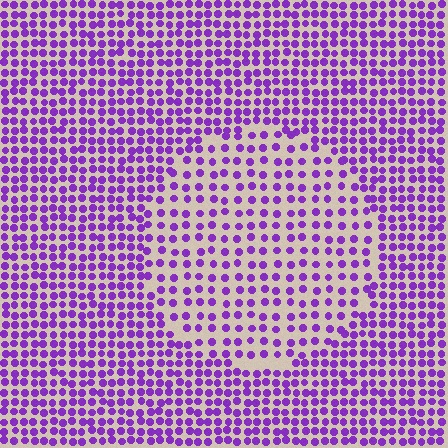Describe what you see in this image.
The image contains small purple elements arranged at two different densities. A circle-shaped region is visible where the elements are less densely packed than the surrounding area.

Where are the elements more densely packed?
The elements are more densely packed outside the circle boundary.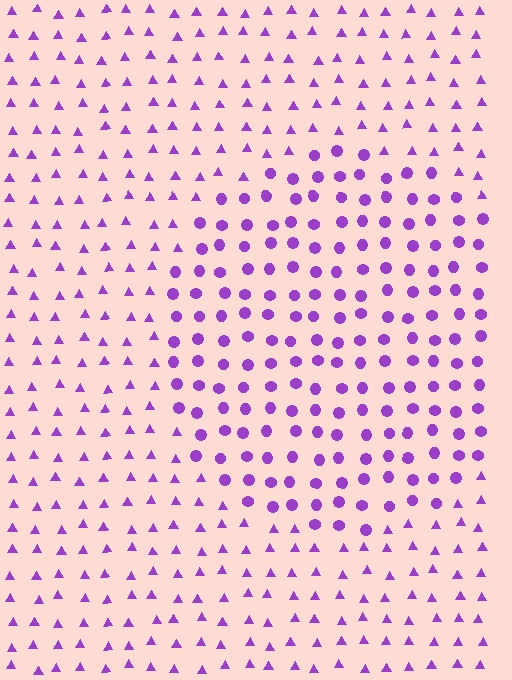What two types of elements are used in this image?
The image uses circles inside the circle region and triangles outside it.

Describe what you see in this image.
The image is filled with small purple elements arranged in a uniform grid. A circle-shaped region contains circles, while the surrounding area contains triangles. The boundary is defined purely by the change in element shape.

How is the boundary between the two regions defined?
The boundary is defined by a change in element shape: circles inside vs. triangles outside. All elements share the same color and spacing.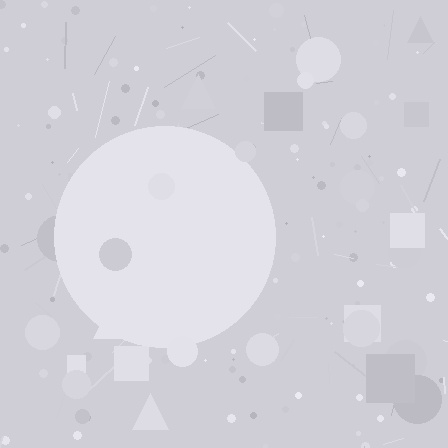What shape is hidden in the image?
A circle is hidden in the image.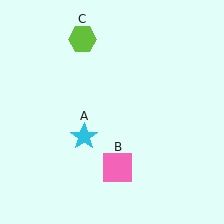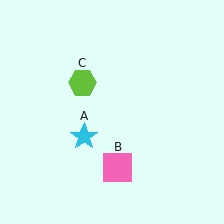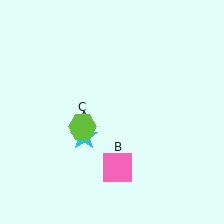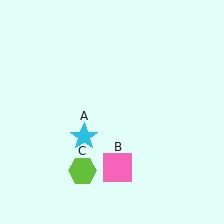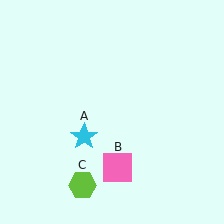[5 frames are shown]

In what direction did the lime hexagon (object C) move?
The lime hexagon (object C) moved down.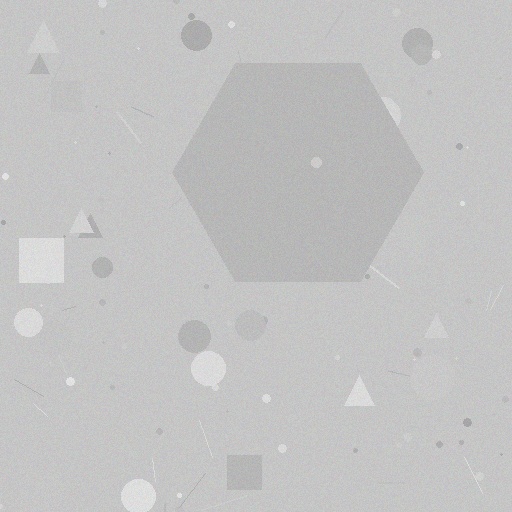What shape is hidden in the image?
A hexagon is hidden in the image.